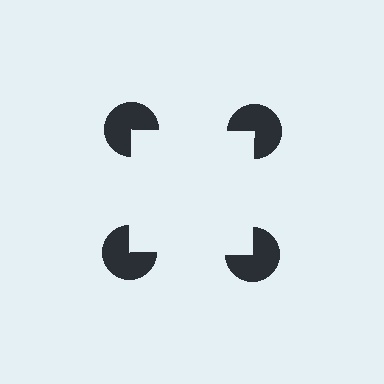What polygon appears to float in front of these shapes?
An illusory square — its edges are inferred from the aligned wedge cuts in the pac-man discs, not physically drawn.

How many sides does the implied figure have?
4 sides.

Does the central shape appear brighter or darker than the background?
It typically appears slightly brighter than the background, even though no actual brightness change is drawn.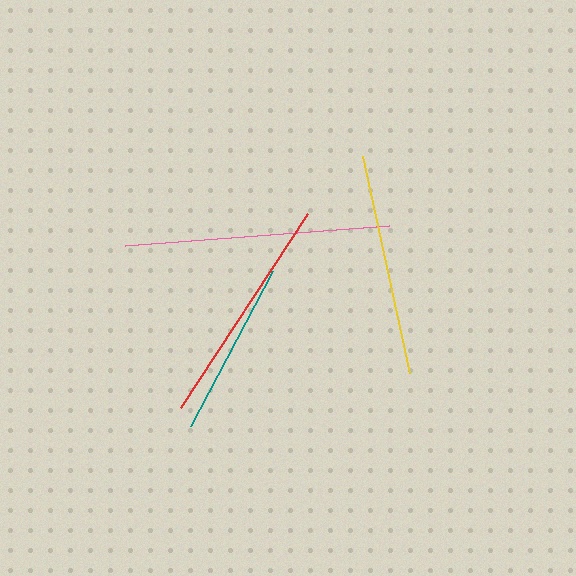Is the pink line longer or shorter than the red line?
The pink line is longer than the red line.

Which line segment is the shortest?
The teal line is the shortest at approximately 175 pixels.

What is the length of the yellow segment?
The yellow segment is approximately 222 pixels long.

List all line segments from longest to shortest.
From longest to shortest: pink, red, yellow, teal.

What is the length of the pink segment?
The pink segment is approximately 265 pixels long.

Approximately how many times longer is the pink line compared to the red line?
The pink line is approximately 1.1 times the length of the red line.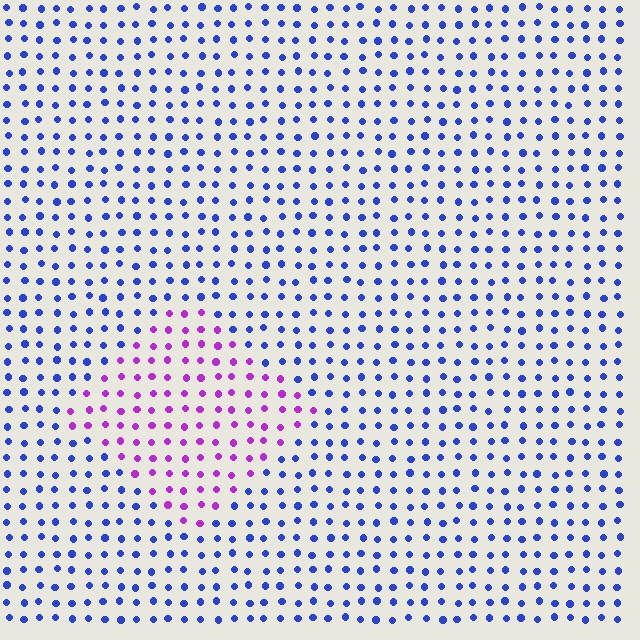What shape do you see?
I see a diamond.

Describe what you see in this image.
The image is filled with small blue elements in a uniform arrangement. A diamond-shaped region is visible where the elements are tinted to a slightly different hue, forming a subtle color boundary.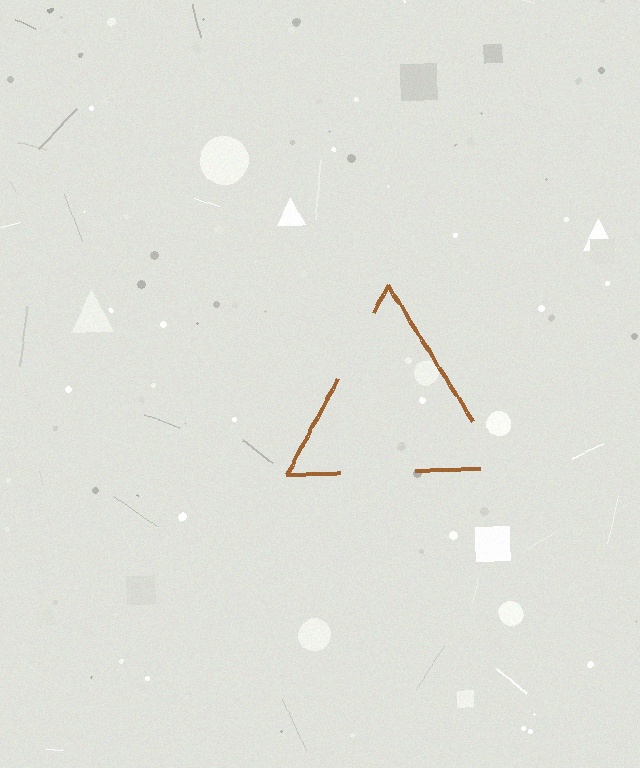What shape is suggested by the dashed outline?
The dashed outline suggests a triangle.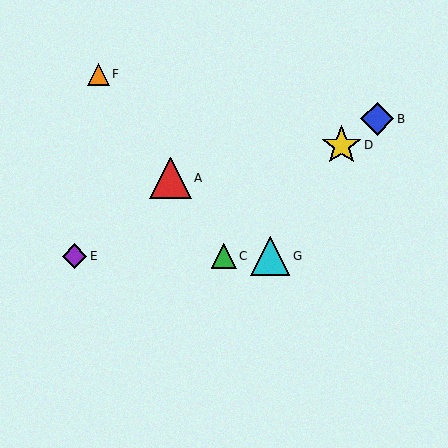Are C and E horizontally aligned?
Yes, both are at y≈256.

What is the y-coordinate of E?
Object E is at y≈256.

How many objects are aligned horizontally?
3 objects (C, E, G) are aligned horizontally.